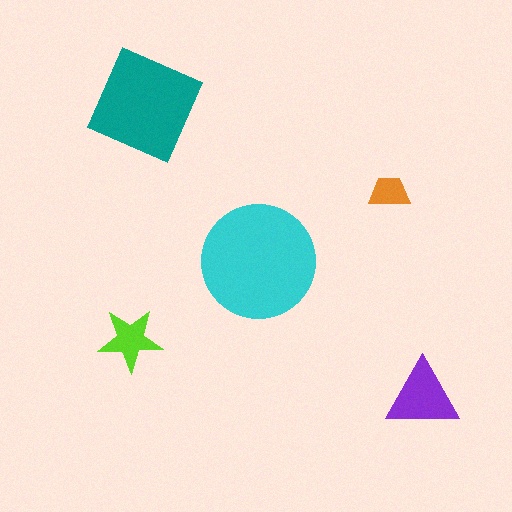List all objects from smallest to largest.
The orange trapezoid, the lime star, the purple triangle, the teal square, the cyan circle.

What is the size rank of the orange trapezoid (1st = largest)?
5th.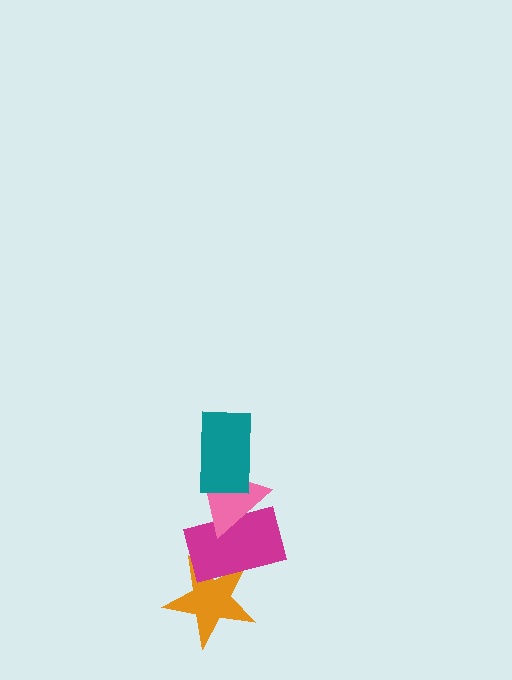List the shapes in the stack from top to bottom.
From top to bottom: the teal rectangle, the pink triangle, the magenta rectangle, the orange star.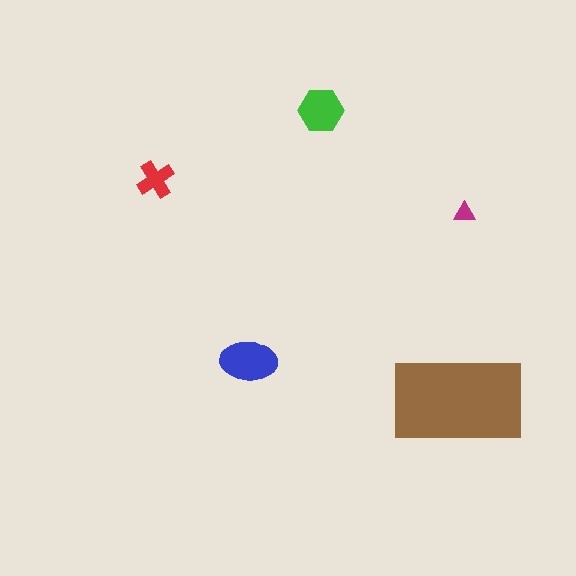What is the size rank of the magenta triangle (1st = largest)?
5th.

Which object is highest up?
The green hexagon is topmost.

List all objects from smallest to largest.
The magenta triangle, the red cross, the green hexagon, the blue ellipse, the brown rectangle.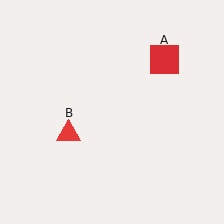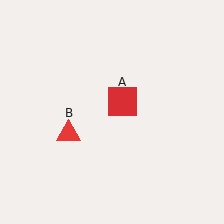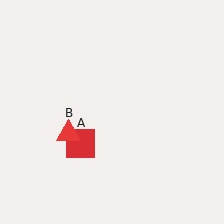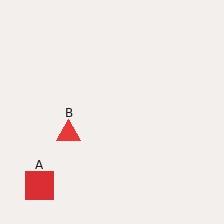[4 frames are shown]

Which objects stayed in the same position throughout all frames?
Red triangle (object B) remained stationary.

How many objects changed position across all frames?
1 object changed position: red square (object A).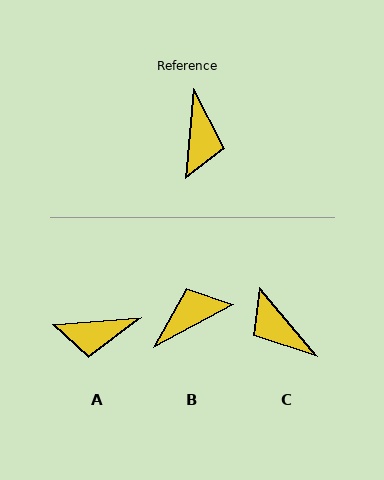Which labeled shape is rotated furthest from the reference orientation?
C, about 135 degrees away.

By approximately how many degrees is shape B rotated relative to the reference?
Approximately 123 degrees counter-clockwise.